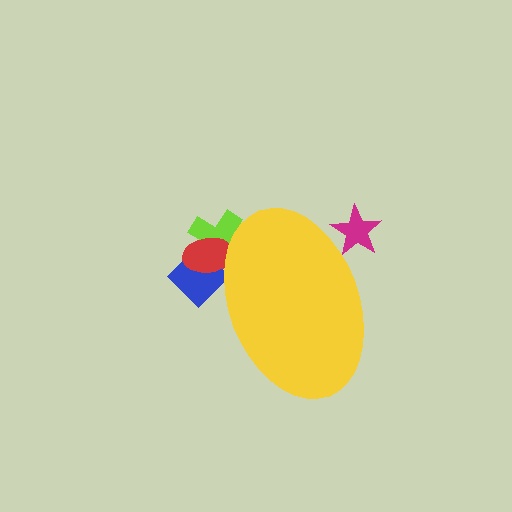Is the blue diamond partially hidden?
Yes, the blue diamond is partially hidden behind the yellow ellipse.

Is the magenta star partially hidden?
Yes, the magenta star is partially hidden behind the yellow ellipse.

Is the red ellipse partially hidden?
Yes, the red ellipse is partially hidden behind the yellow ellipse.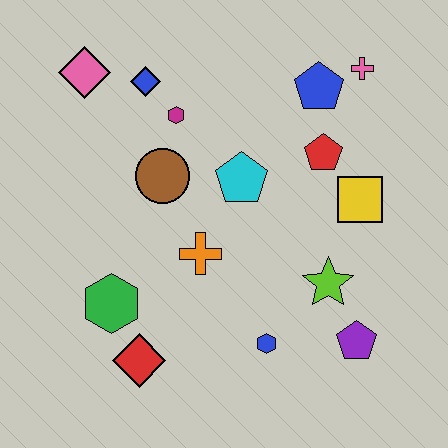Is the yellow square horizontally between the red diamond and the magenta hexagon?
No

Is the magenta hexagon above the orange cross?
Yes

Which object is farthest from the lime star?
The pink diamond is farthest from the lime star.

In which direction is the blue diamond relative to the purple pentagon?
The blue diamond is above the purple pentagon.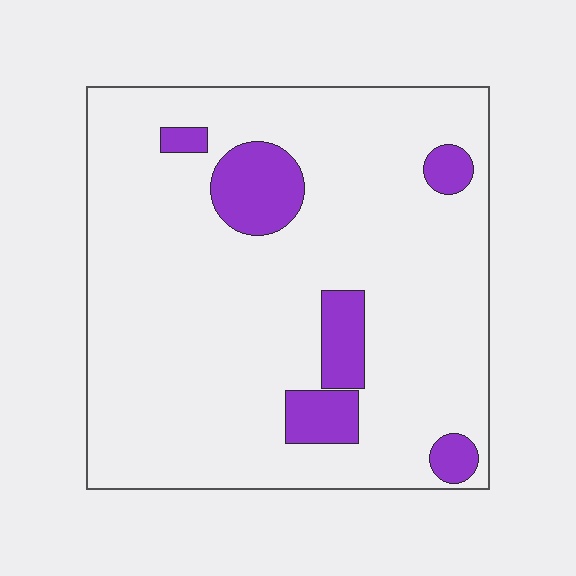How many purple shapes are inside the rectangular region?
6.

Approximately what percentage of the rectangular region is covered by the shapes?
Approximately 15%.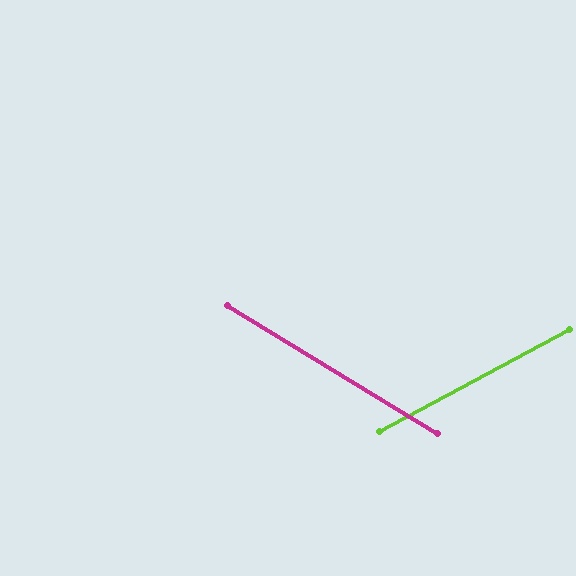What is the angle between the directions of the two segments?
Approximately 60 degrees.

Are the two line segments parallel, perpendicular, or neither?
Neither parallel nor perpendicular — they differ by about 60°.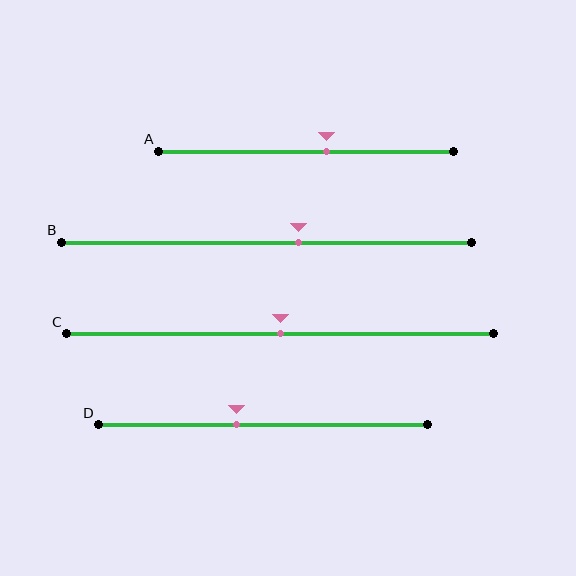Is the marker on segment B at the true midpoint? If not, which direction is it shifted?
No, the marker on segment B is shifted to the right by about 8% of the segment length.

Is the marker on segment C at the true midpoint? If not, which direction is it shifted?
Yes, the marker on segment C is at the true midpoint.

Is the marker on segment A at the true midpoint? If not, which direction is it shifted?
No, the marker on segment A is shifted to the right by about 7% of the segment length.